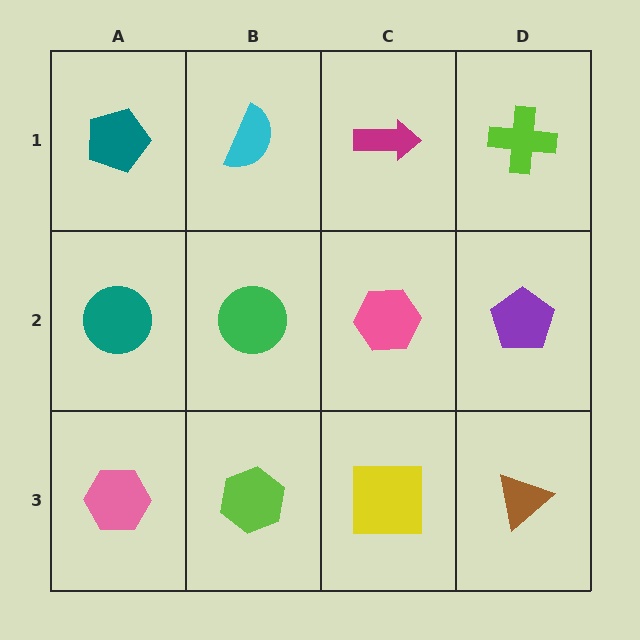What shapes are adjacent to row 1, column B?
A green circle (row 2, column B), a teal pentagon (row 1, column A), a magenta arrow (row 1, column C).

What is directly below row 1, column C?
A pink hexagon.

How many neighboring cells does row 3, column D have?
2.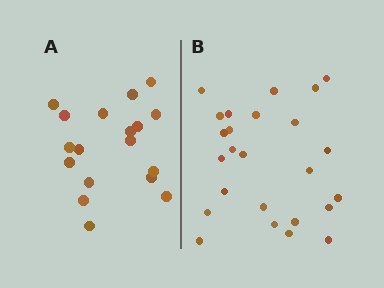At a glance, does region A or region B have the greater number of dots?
Region B (the right region) has more dots.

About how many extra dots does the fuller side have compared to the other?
Region B has roughly 8 or so more dots than region A.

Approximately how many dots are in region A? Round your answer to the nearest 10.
About 20 dots. (The exact count is 18, which rounds to 20.)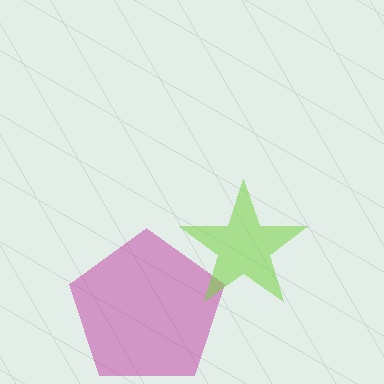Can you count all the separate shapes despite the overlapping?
Yes, there are 2 separate shapes.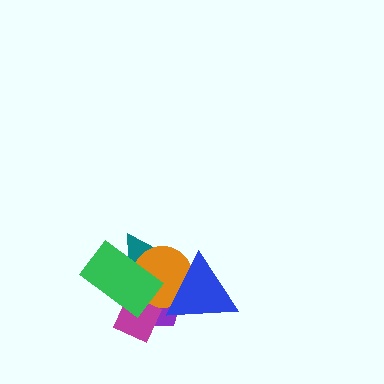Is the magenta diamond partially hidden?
Yes, it is partially covered by another shape.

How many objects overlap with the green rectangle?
4 objects overlap with the green rectangle.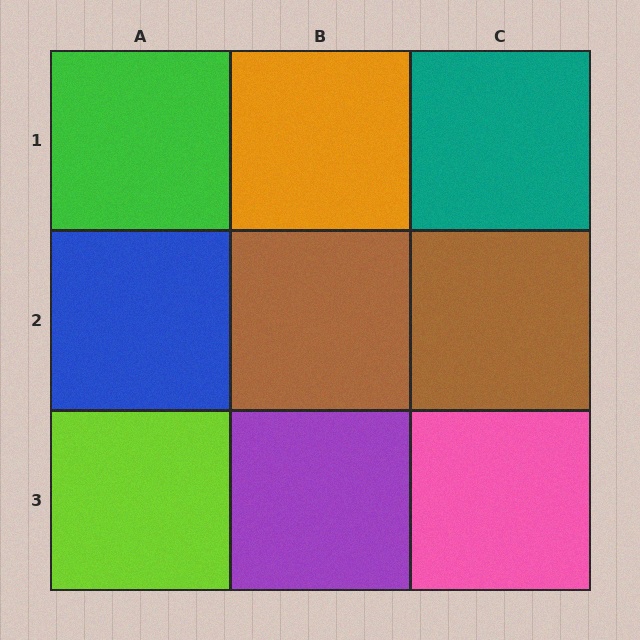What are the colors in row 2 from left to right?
Blue, brown, brown.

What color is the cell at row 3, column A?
Lime.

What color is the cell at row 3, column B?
Purple.